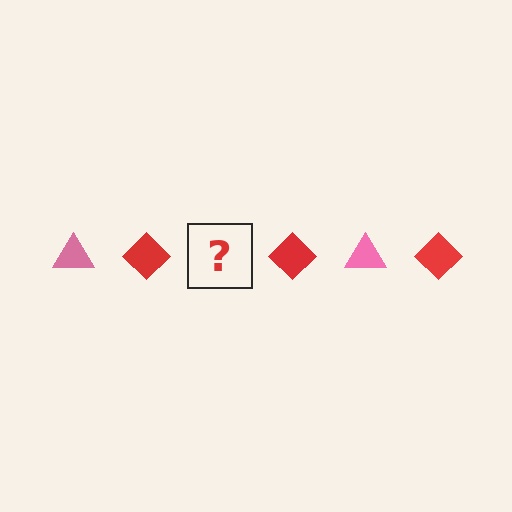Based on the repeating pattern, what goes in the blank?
The blank should be a pink triangle.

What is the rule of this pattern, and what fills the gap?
The rule is that the pattern alternates between pink triangle and red diamond. The gap should be filled with a pink triangle.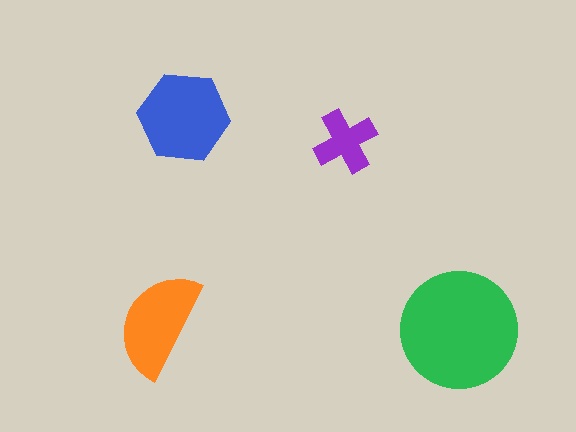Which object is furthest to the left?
The orange semicircle is leftmost.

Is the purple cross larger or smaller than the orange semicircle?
Smaller.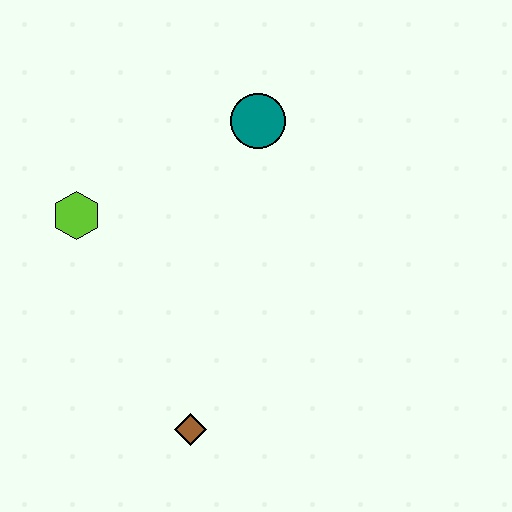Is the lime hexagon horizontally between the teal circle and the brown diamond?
No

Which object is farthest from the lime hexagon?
The brown diamond is farthest from the lime hexagon.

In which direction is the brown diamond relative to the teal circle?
The brown diamond is below the teal circle.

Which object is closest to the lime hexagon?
The teal circle is closest to the lime hexagon.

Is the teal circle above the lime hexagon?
Yes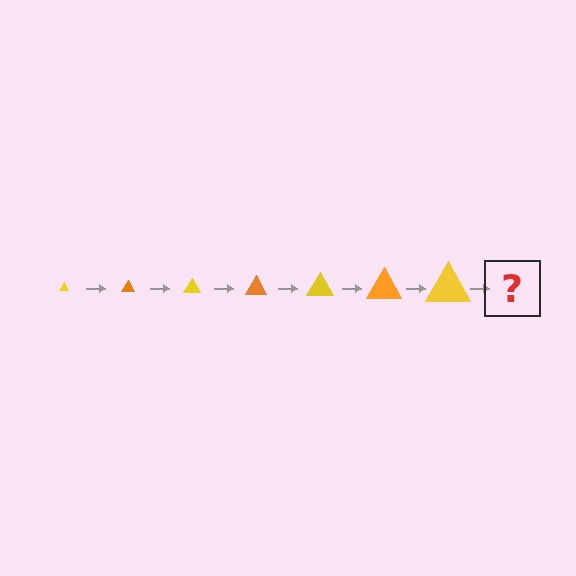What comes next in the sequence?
The next element should be an orange triangle, larger than the previous one.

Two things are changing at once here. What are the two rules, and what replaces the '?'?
The two rules are that the triangle grows larger each step and the color cycles through yellow and orange. The '?' should be an orange triangle, larger than the previous one.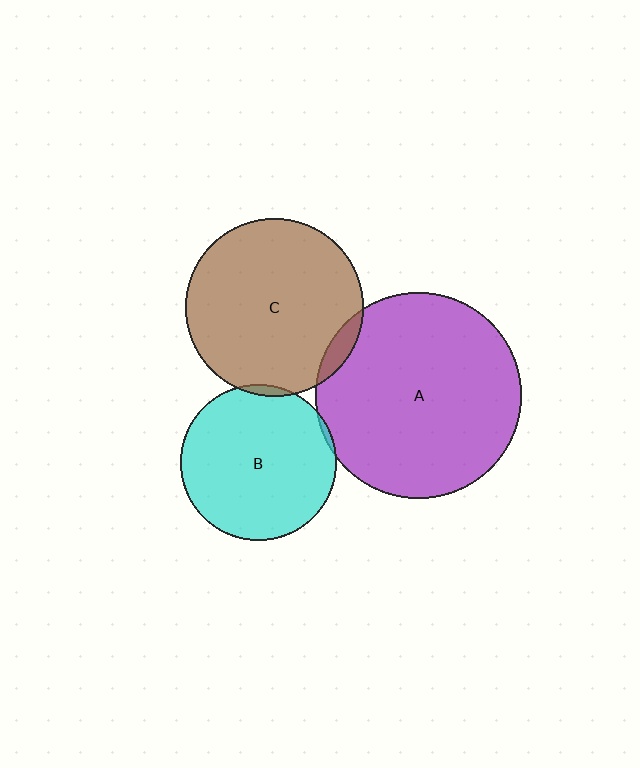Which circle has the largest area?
Circle A (purple).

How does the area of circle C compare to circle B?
Approximately 1.3 times.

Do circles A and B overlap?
Yes.